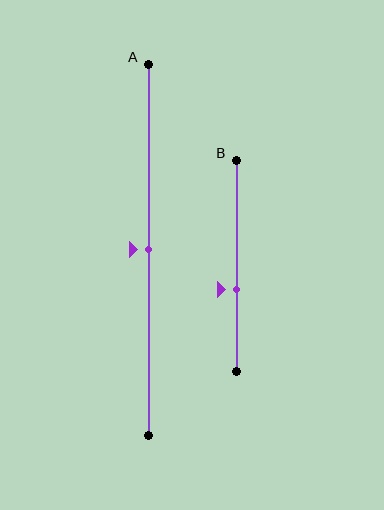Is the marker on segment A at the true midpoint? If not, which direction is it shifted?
Yes, the marker on segment A is at the true midpoint.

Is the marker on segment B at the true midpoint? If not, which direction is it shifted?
No, the marker on segment B is shifted downward by about 11% of the segment length.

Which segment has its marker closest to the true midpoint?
Segment A has its marker closest to the true midpoint.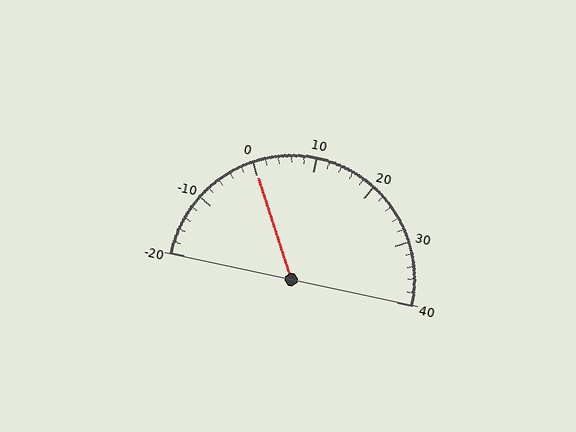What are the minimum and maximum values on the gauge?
The gauge ranges from -20 to 40.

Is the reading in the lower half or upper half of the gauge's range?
The reading is in the lower half of the range (-20 to 40).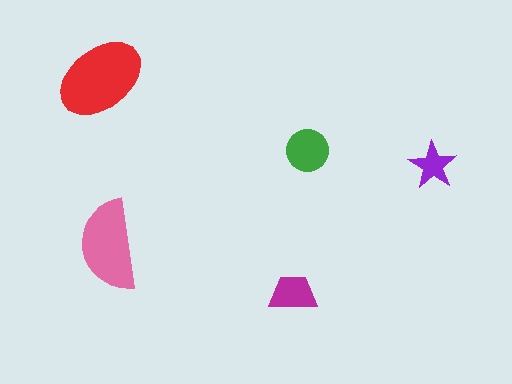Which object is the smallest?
The purple star.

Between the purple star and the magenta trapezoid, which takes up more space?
The magenta trapezoid.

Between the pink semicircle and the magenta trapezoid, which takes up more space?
The pink semicircle.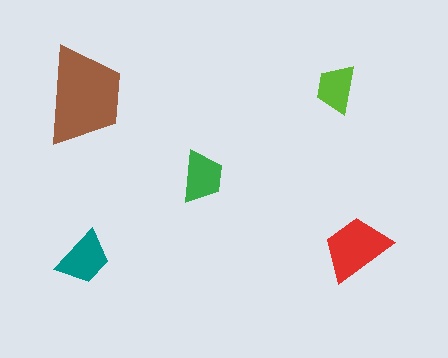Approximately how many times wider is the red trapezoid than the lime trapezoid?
About 1.5 times wider.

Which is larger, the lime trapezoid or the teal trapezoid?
The teal one.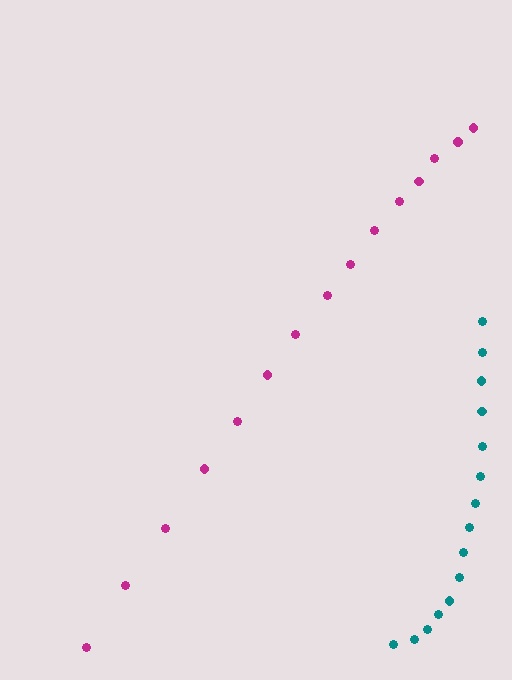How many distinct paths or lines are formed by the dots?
There are 2 distinct paths.